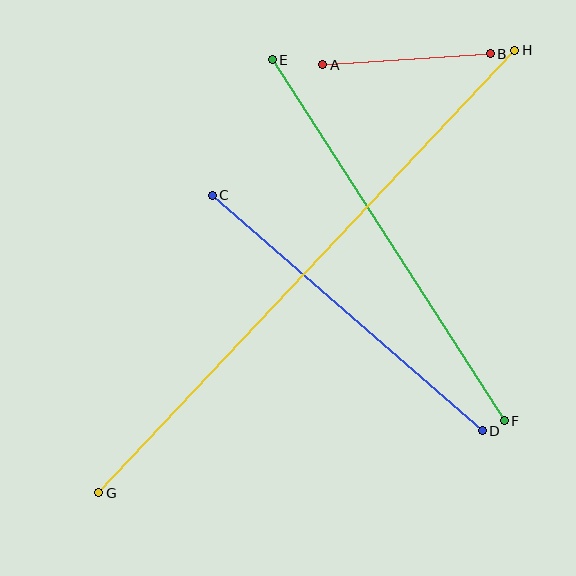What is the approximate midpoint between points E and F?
The midpoint is at approximately (388, 240) pixels.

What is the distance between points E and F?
The distance is approximately 429 pixels.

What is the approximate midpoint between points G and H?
The midpoint is at approximately (307, 272) pixels.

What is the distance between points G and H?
The distance is approximately 608 pixels.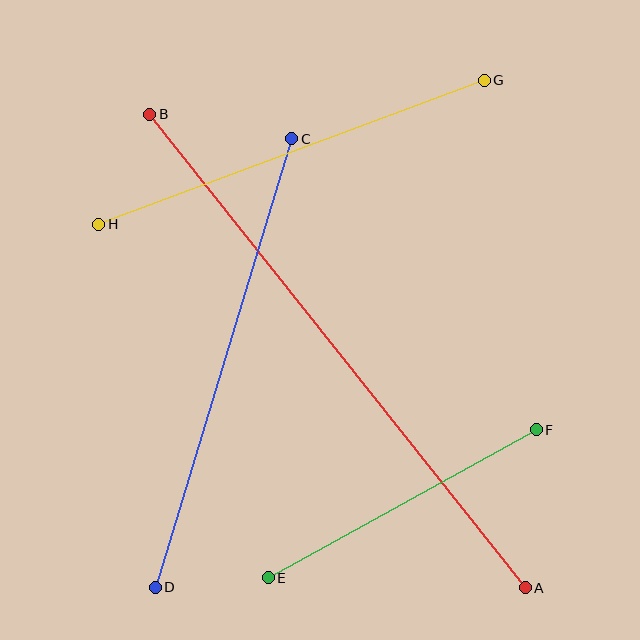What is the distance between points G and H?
The distance is approximately 412 pixels.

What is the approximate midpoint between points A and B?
The midpoint is at approximately (338, 351) pixels.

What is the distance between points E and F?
The distance is approximately 306 pixels.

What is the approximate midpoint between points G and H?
The midpoint is at approximately (291, 152) pixels.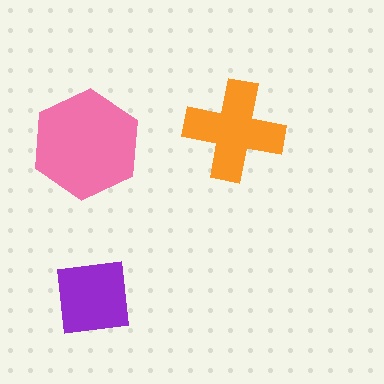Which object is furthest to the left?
The pink hexagon is leftmost.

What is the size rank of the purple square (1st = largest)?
3rd.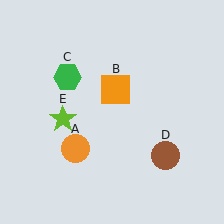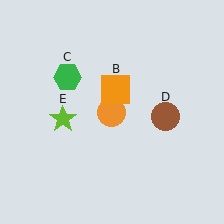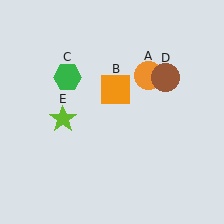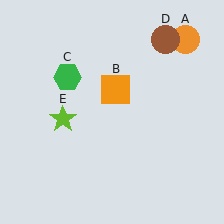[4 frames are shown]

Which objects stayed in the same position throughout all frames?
Orange square (object B) and green hexagon (object C) and lime star (object E) remained stationary.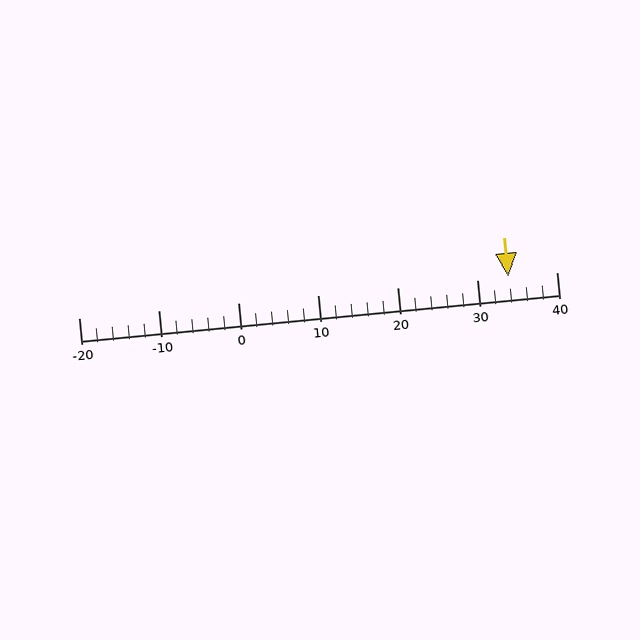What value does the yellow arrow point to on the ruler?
The yellow arrow points to approximately 34.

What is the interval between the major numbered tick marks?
The major tick marks are spaced 10 units apart.